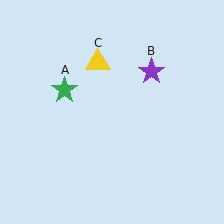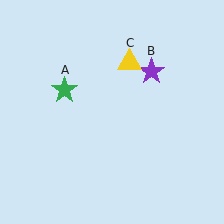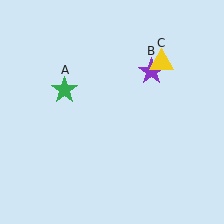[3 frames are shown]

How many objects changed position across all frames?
1 object changed position: yellow triangle (object C).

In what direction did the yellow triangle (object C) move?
The yellow triangle (object C) moved right.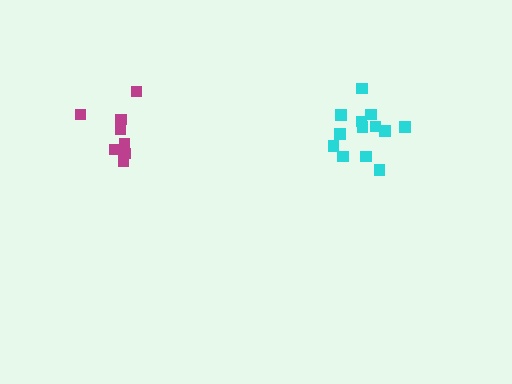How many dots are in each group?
Group 1: 13 dots, Group 2: 8 dots (21 total).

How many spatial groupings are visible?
There are 2 spatial groupings.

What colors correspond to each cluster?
The clusters are colored: cyan, magenta.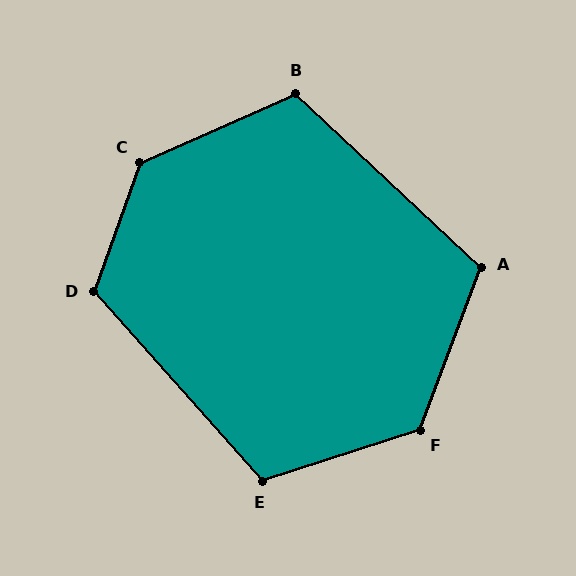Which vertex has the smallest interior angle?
A, at approximately 113 degrees.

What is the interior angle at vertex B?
Approximately 113 degrees (obtuse).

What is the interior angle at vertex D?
Approximately 119 degrees (obtuse).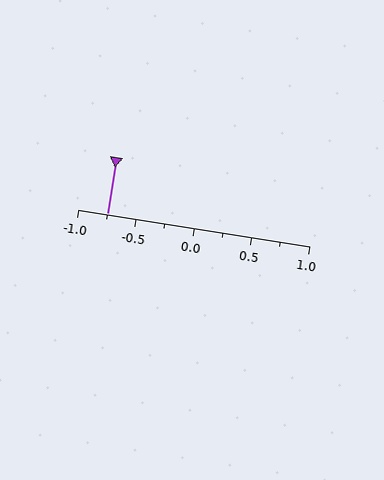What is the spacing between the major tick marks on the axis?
The major ticks are spaced 0.5 apart.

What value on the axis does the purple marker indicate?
The marker indicates approximately -0.75.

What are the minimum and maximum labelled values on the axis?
The axis runs from -1.0 to 1.0.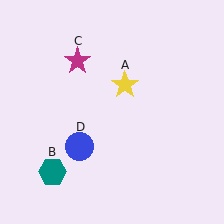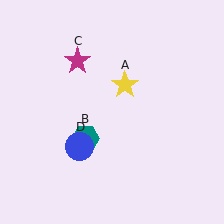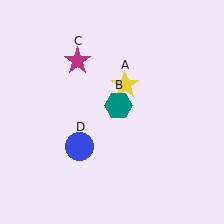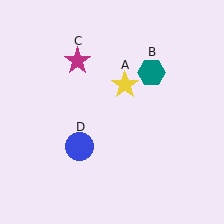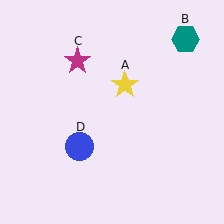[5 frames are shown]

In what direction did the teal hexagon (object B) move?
The teal hexagon (object B) moved up and to the right.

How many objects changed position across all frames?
1 object changed position: teal hexagon (object B).